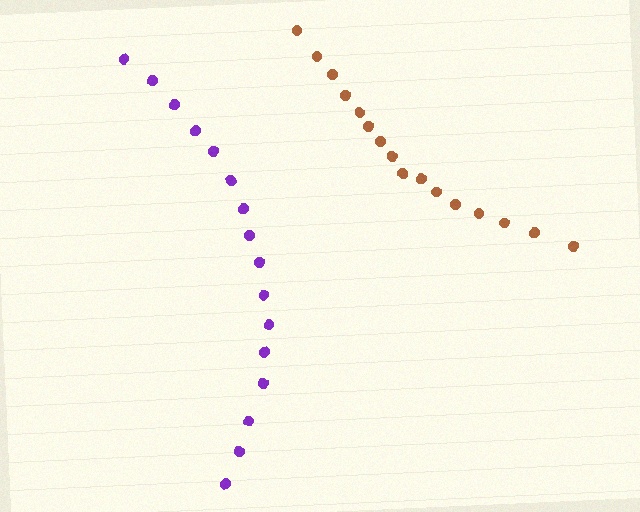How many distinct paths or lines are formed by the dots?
There are 2 distinct paths.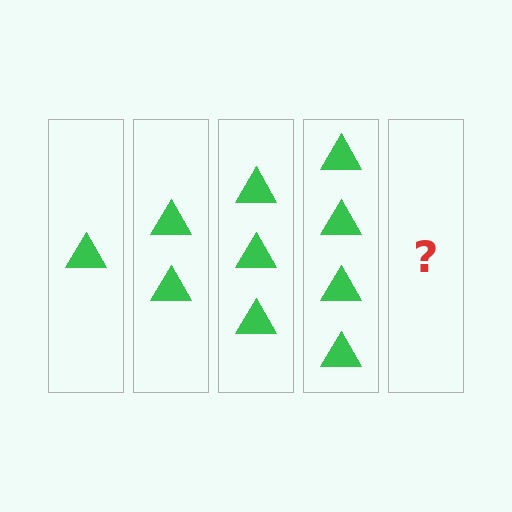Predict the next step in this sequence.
The next step is 5 triangles.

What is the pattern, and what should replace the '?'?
The pattern is that each step adds one more triangle. The '?' should be 5 triangles.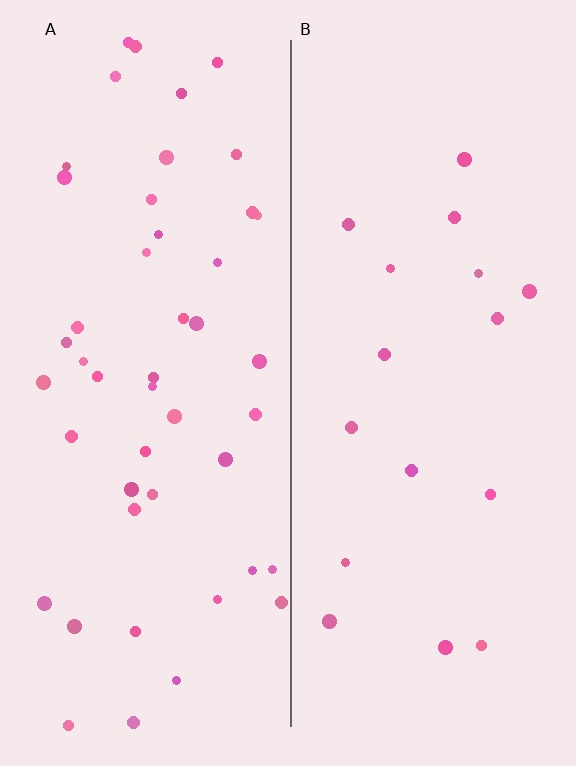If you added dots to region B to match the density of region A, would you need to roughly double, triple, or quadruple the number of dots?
Approximately triple.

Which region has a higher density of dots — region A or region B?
A (the left).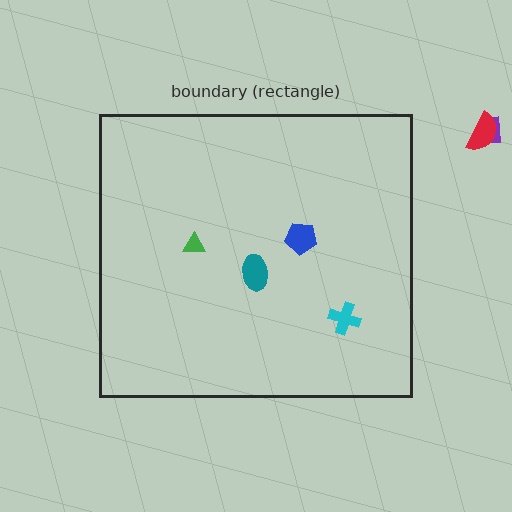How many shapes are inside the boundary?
4 inside, 2 outside.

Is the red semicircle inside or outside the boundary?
Outside.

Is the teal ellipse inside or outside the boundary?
Inside.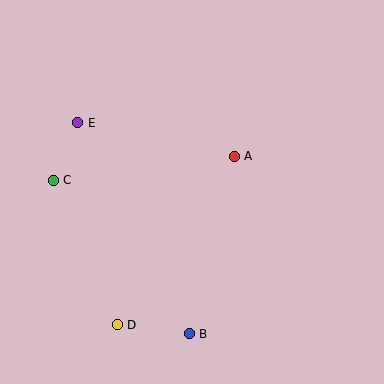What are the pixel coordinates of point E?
Point E is at (78, 123).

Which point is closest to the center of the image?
Point A at (234, 156) is closest to the center.